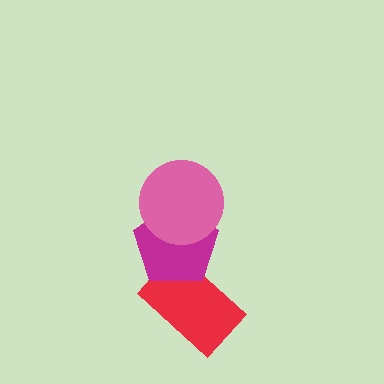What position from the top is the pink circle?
The pink circle is 1st from the top.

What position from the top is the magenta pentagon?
The magenta pentagon is 2nd from the top.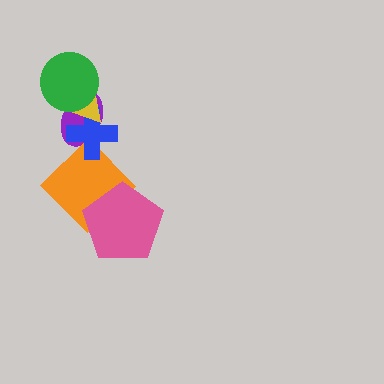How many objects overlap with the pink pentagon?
1 object overlaps with the pink pentagon.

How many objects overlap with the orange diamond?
3 objects overlap with the orange diamond.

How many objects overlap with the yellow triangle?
3 objects overlap with the yellow triangle.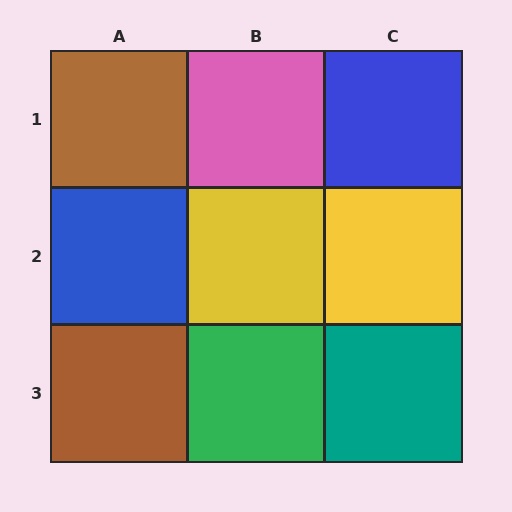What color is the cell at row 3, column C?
Teal.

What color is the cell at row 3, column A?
Brown.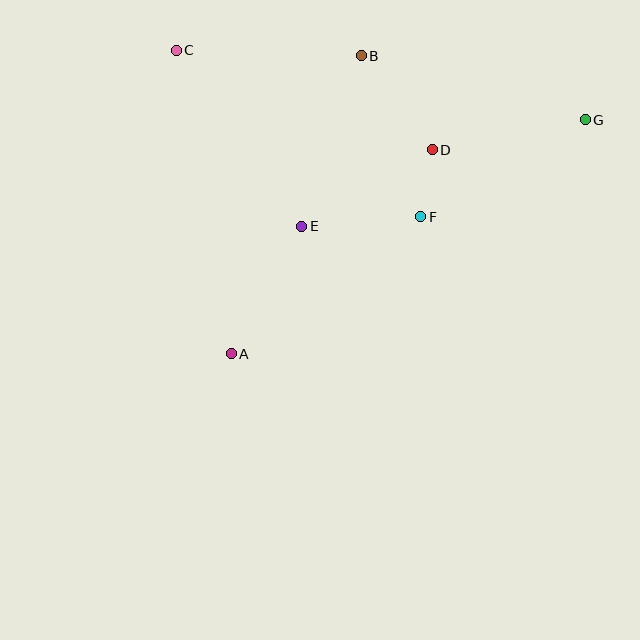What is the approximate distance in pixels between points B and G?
The distance between B and G is approximately 233 pixels.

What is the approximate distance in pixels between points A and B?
The distance between A and B is approximately 325 pixels.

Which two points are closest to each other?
Points D and F are closest to each other.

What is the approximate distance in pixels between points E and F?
The distance between E and F is approximately 119 pixels.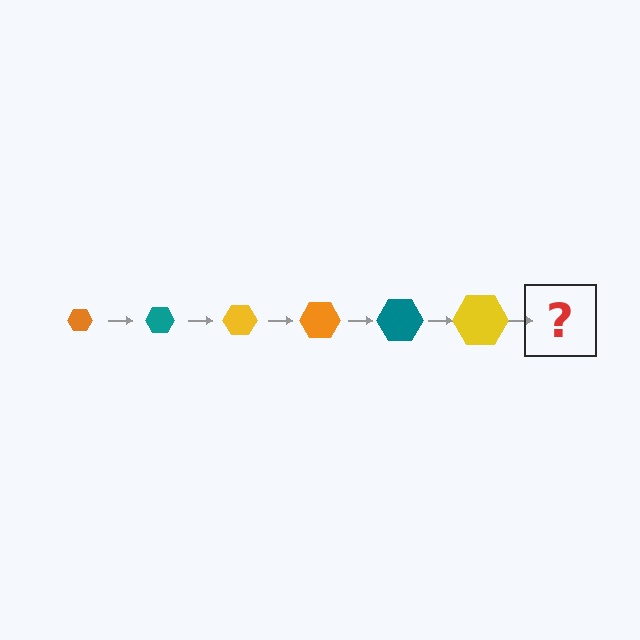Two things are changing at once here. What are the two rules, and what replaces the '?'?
The two rules are that the hexagon grows larger each step and the color cycles through orange, teal, and yellow. The '?' should be an orange hexagon, larger than the previous one.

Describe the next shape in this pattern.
It should be an orange hexagon, larger than the previous one.